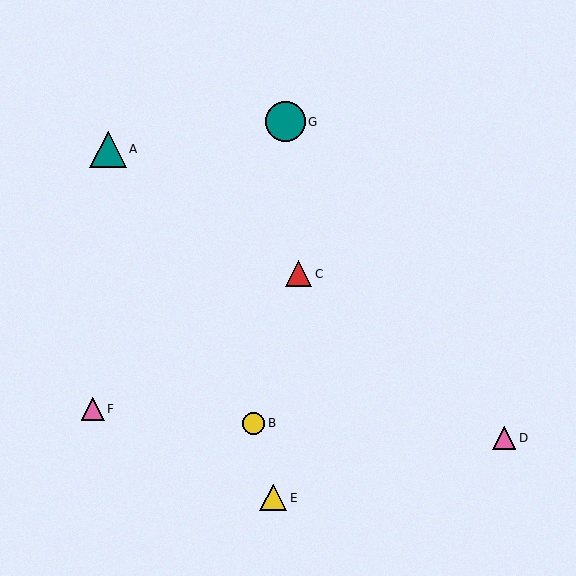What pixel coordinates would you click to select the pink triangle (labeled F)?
Click at (93, 409) to select the pink triangle F.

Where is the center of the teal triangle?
The center of the teal triangle is at (108, 149).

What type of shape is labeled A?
Shape A is a teal triangle.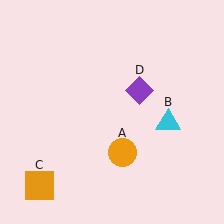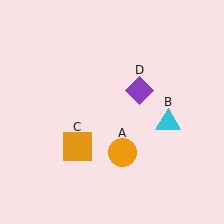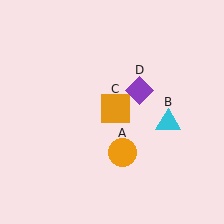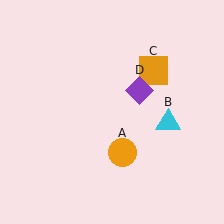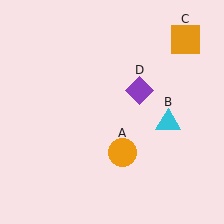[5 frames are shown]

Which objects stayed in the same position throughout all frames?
Orange circle (object A) and cyan triangle (object B) and purple diamond (object D) remained stationary.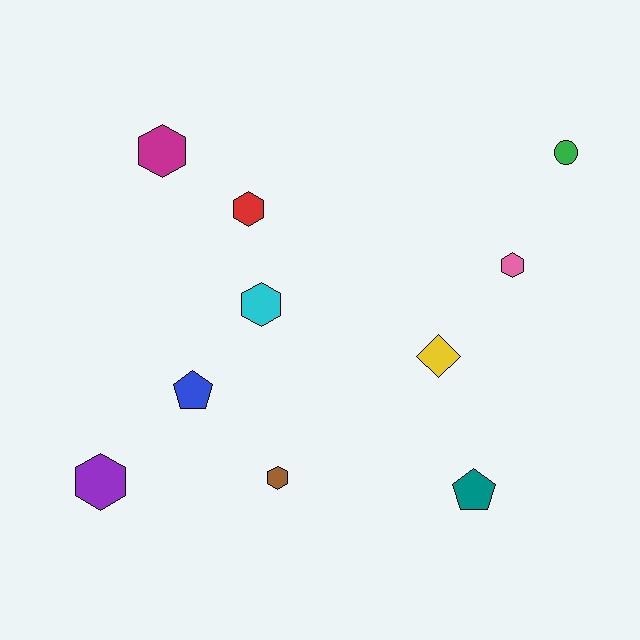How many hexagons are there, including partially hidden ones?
There are 6 hexagons.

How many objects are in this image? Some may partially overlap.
There are 10 objects.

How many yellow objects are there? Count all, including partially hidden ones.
There is 1 yellow object.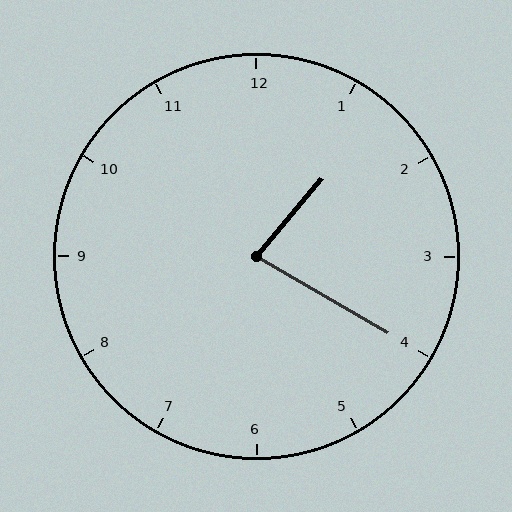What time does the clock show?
1:20.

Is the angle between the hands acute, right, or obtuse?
It is acute.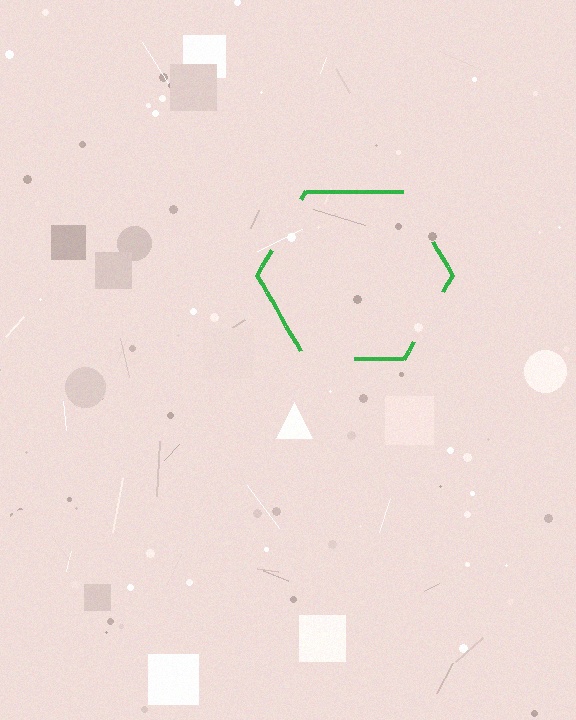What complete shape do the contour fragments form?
The contour fragments form a hexagon.